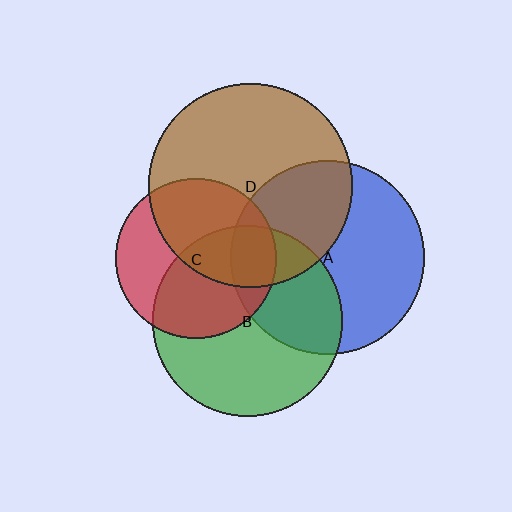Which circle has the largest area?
Circle D (brown).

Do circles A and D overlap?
Yes.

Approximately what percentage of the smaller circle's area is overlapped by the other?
Approximately 40%.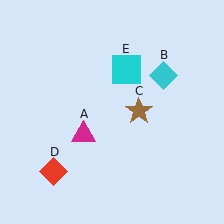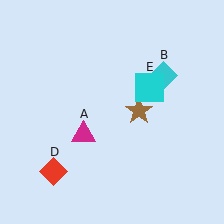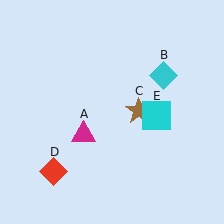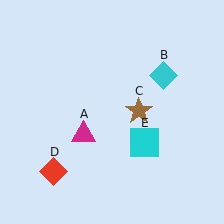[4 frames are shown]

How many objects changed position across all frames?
1 object changed position: cyan square (object E).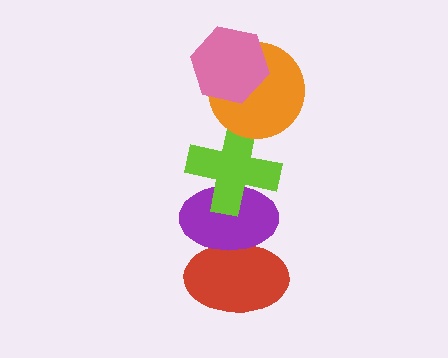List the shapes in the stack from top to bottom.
From top to bottom: the pink hexagon, the orange circle, the lime cross, the purple ellipse, the red ellipse.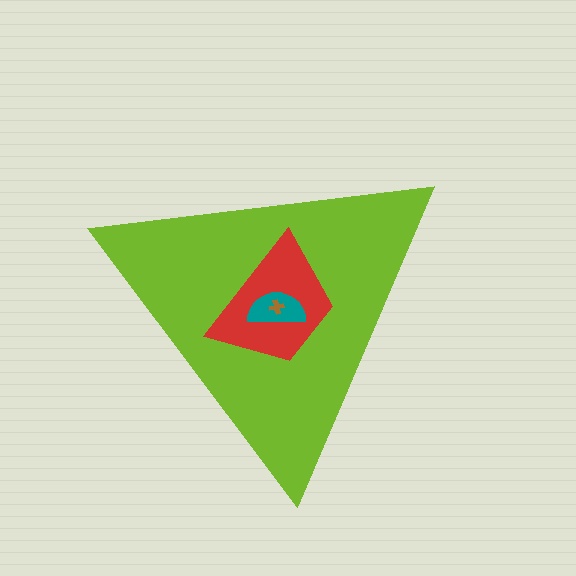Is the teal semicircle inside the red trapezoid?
Yes.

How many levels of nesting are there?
4.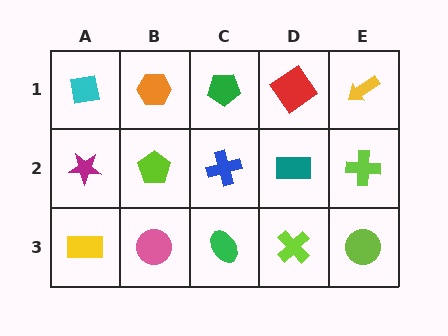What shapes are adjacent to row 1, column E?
A lime cross (row 2, column E), a red diamond (row 1, column D).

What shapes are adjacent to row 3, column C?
A blue cross (row 2, column C), a pink circle (row 3, column B), a lime cross (row 3, column D).